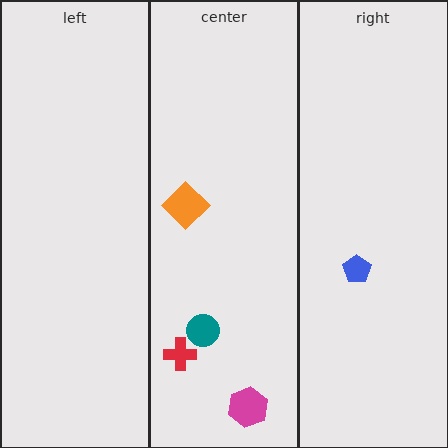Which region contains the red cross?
The center region.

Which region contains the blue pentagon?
The right region.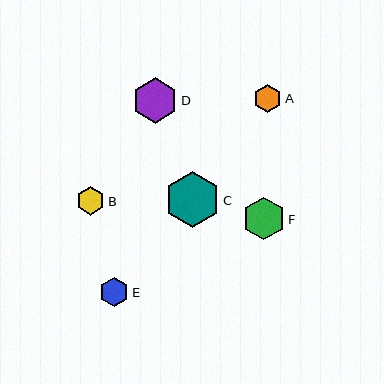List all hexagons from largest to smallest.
From largest to smallest: C, D, F, E, B, A.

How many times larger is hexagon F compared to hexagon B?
Hexagon F is approximately 1.5 times the size of hexagon B.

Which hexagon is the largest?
Hexagon C is the largest with a size of approximately 56 pixels.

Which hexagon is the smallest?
Hexagon A is the smallest with a size of approximately 28 pixels.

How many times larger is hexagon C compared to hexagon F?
Hexagon C is approximately 1.3 times the size of hexagon F.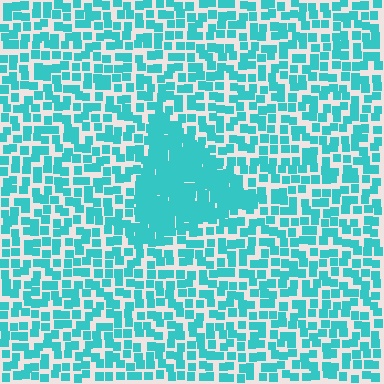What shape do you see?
I see a triangle.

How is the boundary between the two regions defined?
The boundary is defined by a change in element density (approximately 2.3x ratio). All elements are the same color, size, and shape.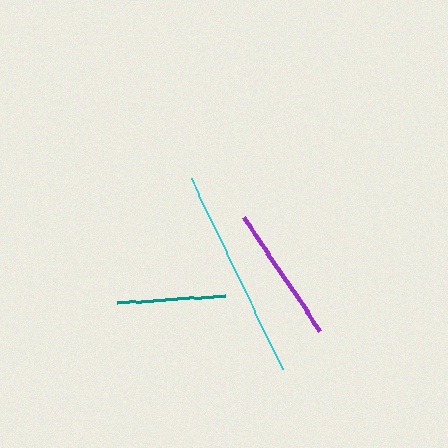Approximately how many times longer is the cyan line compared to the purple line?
The cyan line is approximately 1.5 times the length of the purple line.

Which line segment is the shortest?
The teal line is the shortest at approximately 108 pixels.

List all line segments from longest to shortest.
From longest to shortest: cyan, purple, teal.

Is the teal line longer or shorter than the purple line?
The purple line is longer than the teal line.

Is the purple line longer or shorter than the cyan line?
The cyan line is longer than the purple line.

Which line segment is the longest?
The cyan line is the longest at approximately 211 pixels.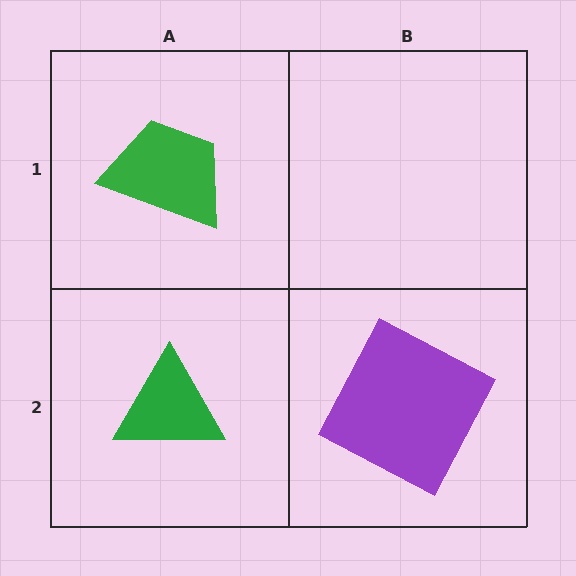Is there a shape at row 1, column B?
No, that cell is empty.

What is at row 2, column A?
A green triangle.